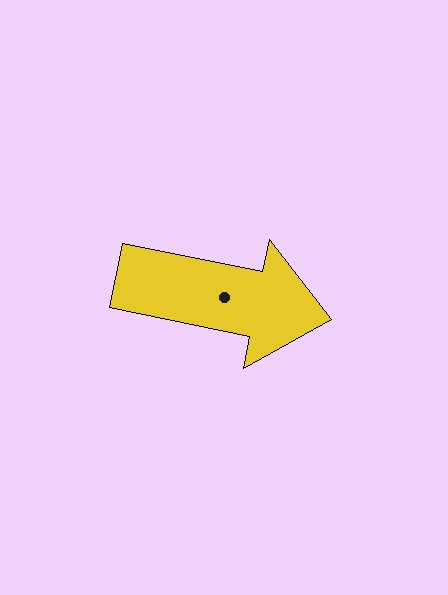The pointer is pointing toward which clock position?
Roughly 3 o'clock.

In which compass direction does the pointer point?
East.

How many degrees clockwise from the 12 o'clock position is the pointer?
Approximately 101 degrees.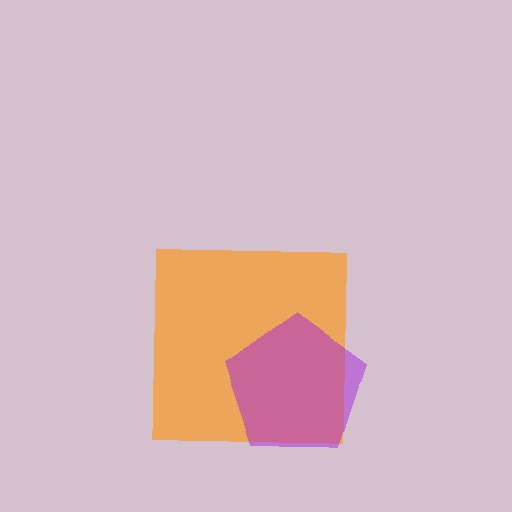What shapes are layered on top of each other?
The layered shapes are: an orange square, a purple pentagon.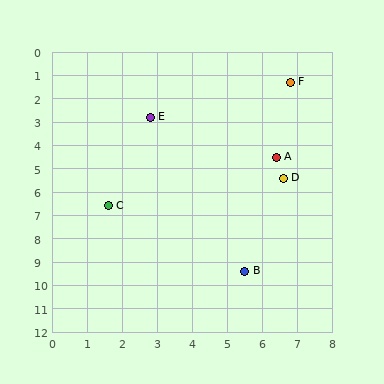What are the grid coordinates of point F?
Point F is at approximately (6.8, 1.3).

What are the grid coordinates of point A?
Point A is at approximately (6.4, 4.5).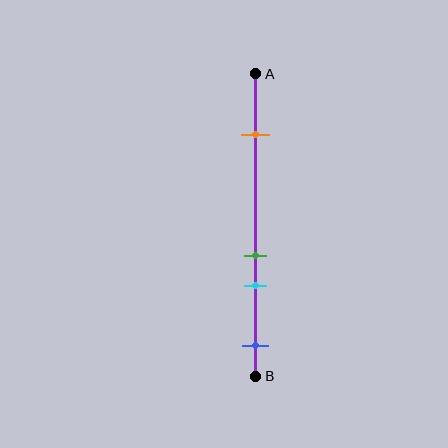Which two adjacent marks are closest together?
The green and cyan marks are the closest adjacent pair.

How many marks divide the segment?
There are 4 marks dividing the segment.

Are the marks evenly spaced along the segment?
No, the marks are not evenly spaced.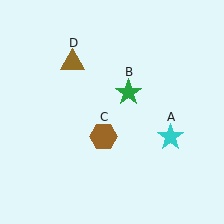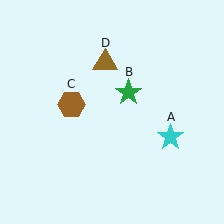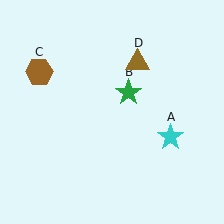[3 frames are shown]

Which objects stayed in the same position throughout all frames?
Cyan star (object A) and green star (object B) remained stationary.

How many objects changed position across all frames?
2 objects changed position: brown hexagon (object C), brown triangle (object D).